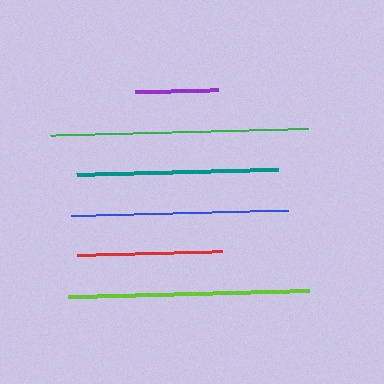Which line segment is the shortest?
The purple line is the shortest at approximately 83 pixels.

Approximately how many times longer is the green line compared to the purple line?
The green line is approximately 3.1 times the length of the purple line.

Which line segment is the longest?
The green line is the longest at approximately 258 pixels.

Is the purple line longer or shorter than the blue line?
The blue line is longer than the purple line.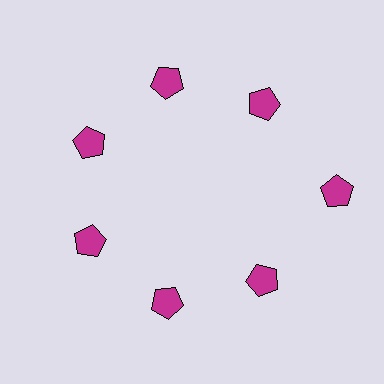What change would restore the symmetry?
The symmetry would be restored by moving it inward, back onto the ring so that all 7 pentagons sit at equal angles and equal distance from the center.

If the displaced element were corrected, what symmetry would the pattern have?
It would have 7-fold rotational symmetry — the pattern would map onto itself every 51 degrees.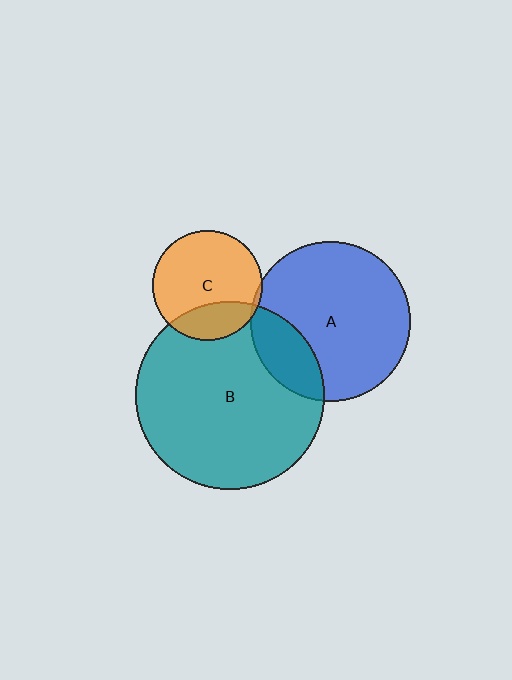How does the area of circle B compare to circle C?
Approximately 2.9 times.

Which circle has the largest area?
Circle B (teal).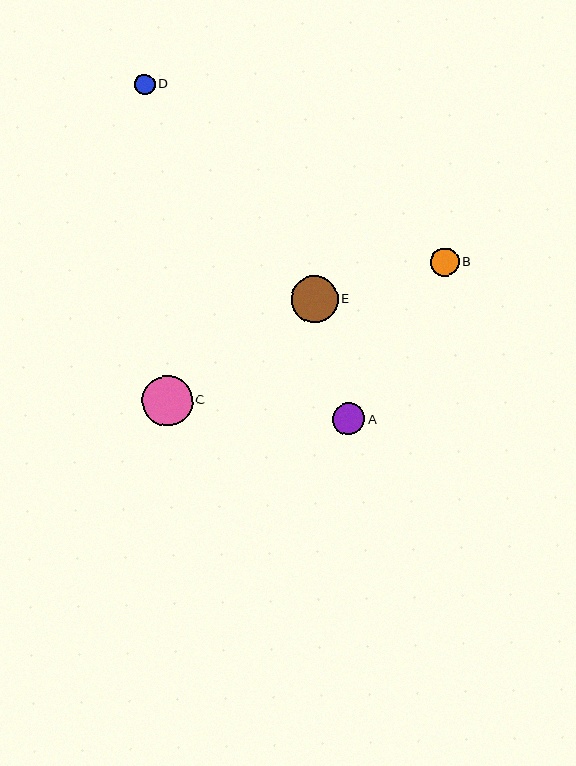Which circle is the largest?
Circle C is the largest with a size of approximately 51 pixels.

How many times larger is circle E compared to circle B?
Circle E is approximately 1.7 times the size of circle B.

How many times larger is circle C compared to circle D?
Circle C is approximately 2.5 times the size of circle D.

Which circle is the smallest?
Circle D is the smallest with a size of approximately 20 pixels.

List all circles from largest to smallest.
From largest to smallest: C, E, A, B, D.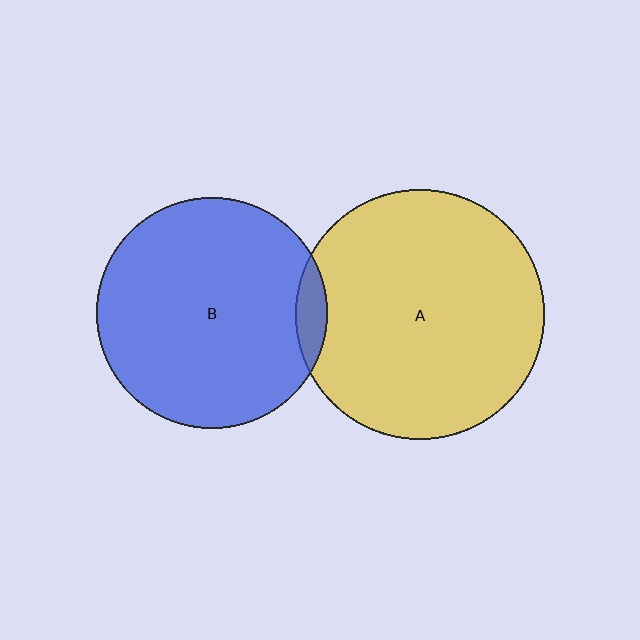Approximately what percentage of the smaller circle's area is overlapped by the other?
Approximately 5%.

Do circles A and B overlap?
Yes.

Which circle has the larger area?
Circle A (yellow).